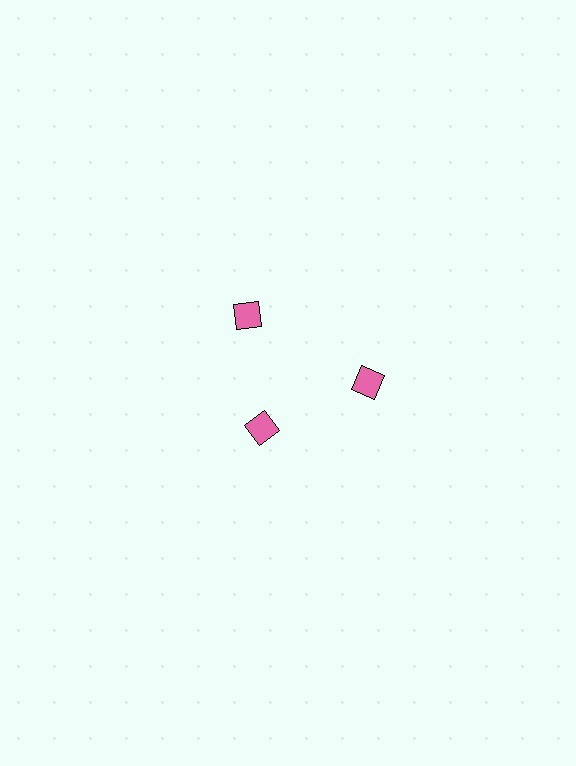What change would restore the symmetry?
The symmetry would be restored by moving it outward, back onto the ring so that all 3 diamonds sit at equal angles and equal distance from the center.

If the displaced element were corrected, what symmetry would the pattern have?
It would have 3-fold rotational symmetry — the pattern would map onto itself every 120 degrees.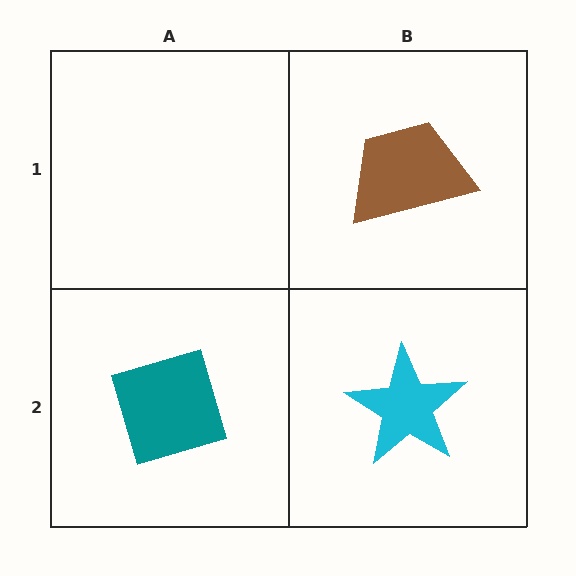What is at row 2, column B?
A cyan star.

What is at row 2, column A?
A teal diamond.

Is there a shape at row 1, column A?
No, that cell is empty.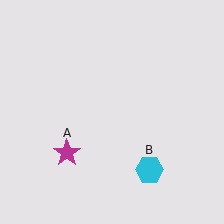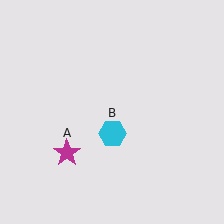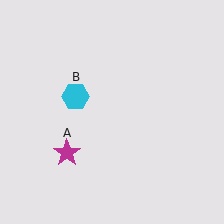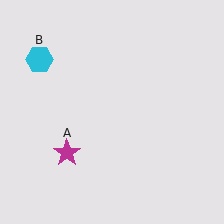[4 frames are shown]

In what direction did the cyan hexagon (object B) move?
The cyan hexagon (object B) moved up and to the left.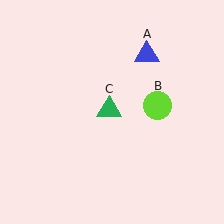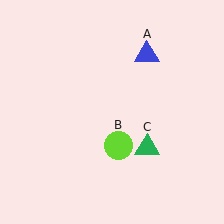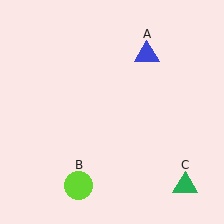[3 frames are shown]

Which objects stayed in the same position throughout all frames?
Blue triangle (object A) remained stationary.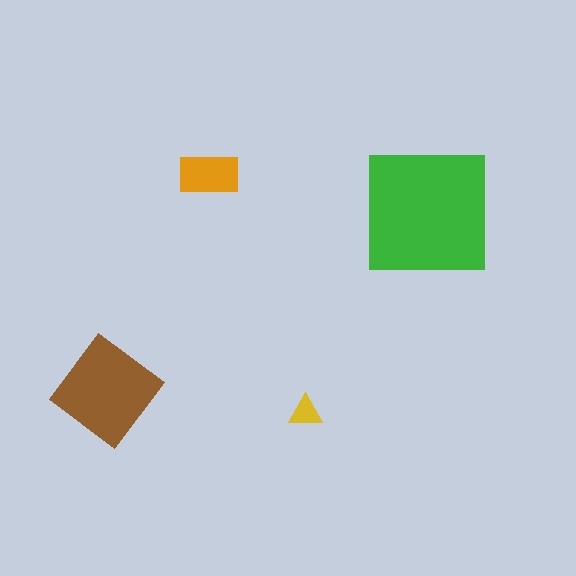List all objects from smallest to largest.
The yellow triangle, the orange rectangle, the brown diamond, the green square.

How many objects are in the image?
There are 4 objects in the image.